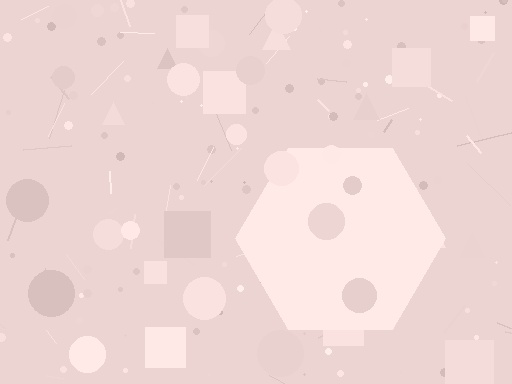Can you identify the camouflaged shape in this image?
The camouflaged shape is a hexagon.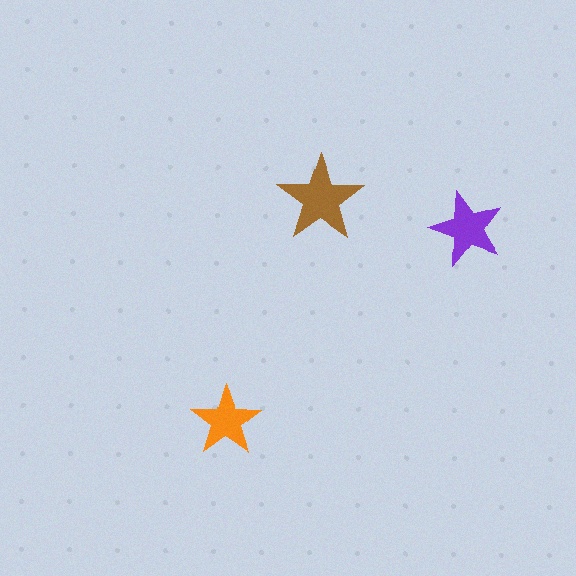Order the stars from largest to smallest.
the brown one, the purple one, the orange one.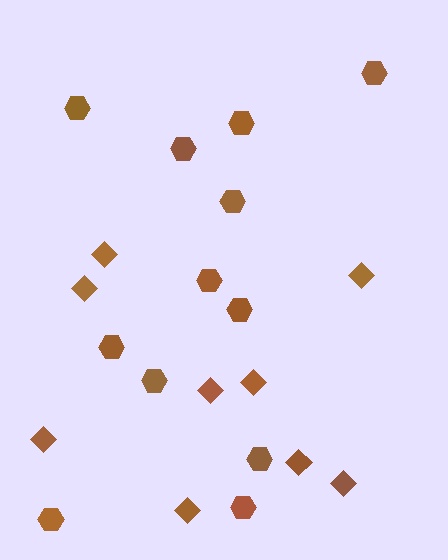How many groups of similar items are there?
There are 2 groups: one group of hexagons (12) and one group of diamonds (9).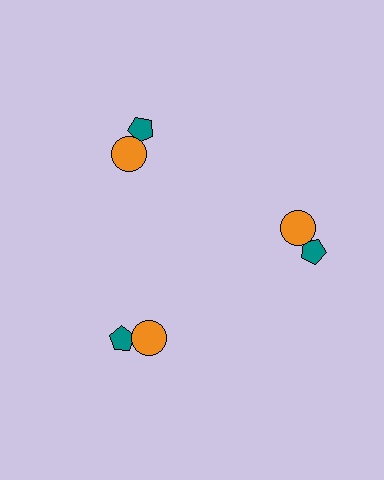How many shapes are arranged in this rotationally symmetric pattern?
There are 6 shapes, arranged in 3 groups of 2.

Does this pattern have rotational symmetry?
Yes, this pattern has 3-fold rotational symmetry. It looks the same after rotating 120 degrees around the center.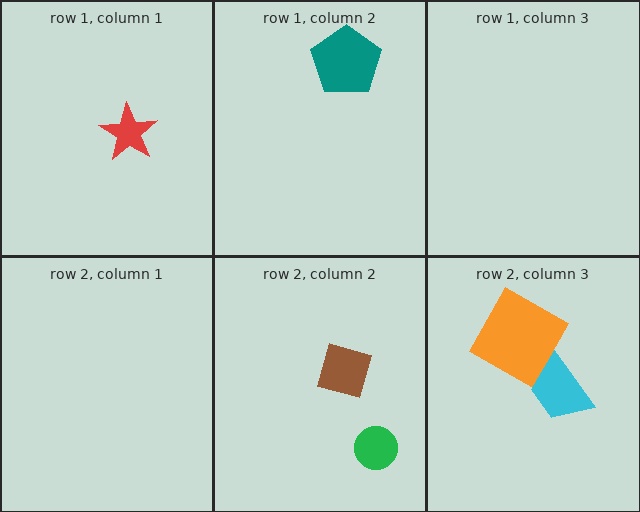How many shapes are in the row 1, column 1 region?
1.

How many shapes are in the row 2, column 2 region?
2.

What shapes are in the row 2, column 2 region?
The green circle, the brown diamond.